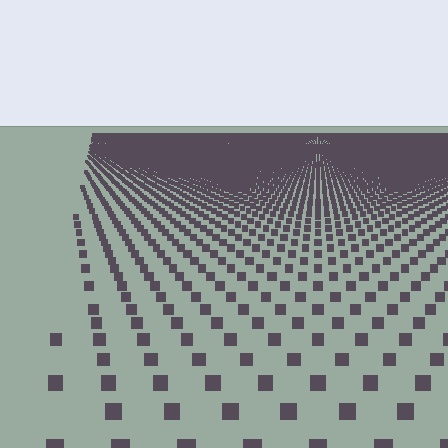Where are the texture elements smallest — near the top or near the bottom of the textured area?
Near the top.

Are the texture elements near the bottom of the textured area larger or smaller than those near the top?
Larger. Near the bottom, elements are closer to the viewer and appear at a bigger on-screen size.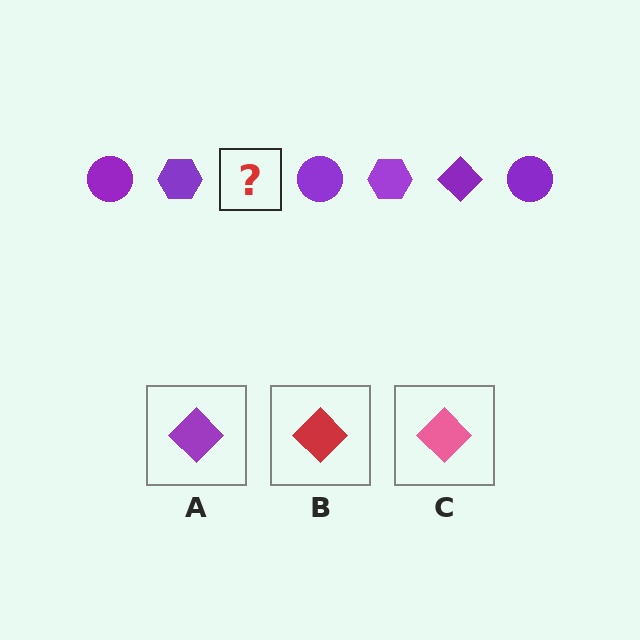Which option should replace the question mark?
Option A.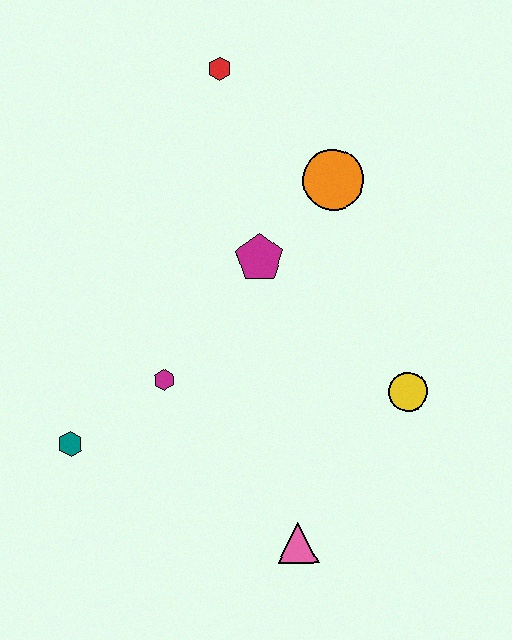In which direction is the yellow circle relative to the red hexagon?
The yellow circle is below the red hexagon.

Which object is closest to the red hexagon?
The orange circle is closest to the red hexagon.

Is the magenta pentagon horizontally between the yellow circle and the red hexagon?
Yes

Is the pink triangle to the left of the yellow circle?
Yes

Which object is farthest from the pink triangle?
The red hexagon is farthest from the pink triangle.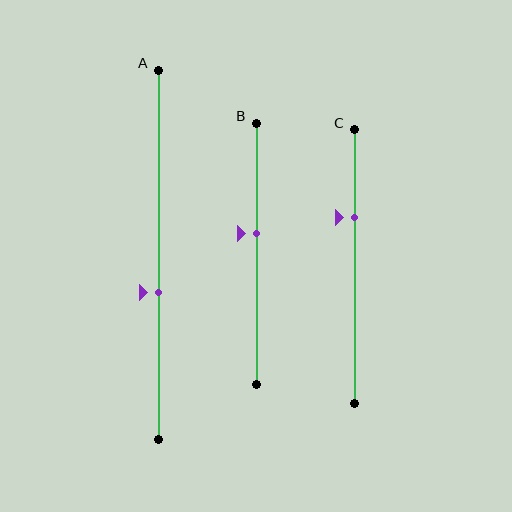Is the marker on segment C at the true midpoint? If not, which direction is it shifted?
No, the marker on segment C is shifted upward by about 18% of the segment length.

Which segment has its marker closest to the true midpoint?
Segment B has its marker closest to the true midpoint.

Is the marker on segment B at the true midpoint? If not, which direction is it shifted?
No, the marker on segment B is shifted upward by about 8% of the segment length.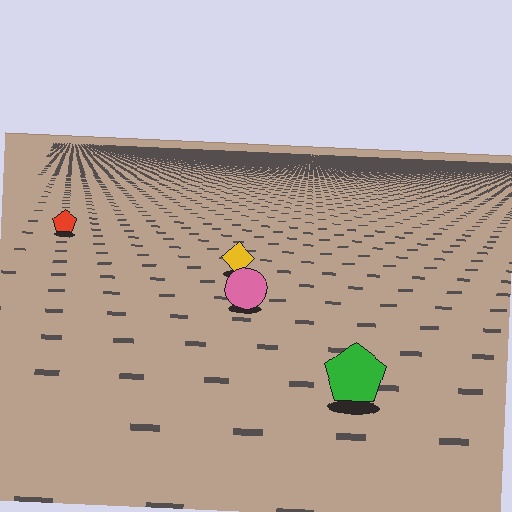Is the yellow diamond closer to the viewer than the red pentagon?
Yes. The yellow diamond is closer — you can tell from the texture gradient: the ground texture is coarser near it.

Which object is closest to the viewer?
The green pentagon is closest. The texture marks near it are larger and more spread out.